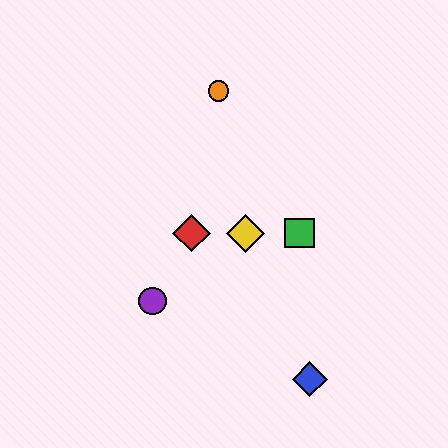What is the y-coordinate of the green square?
The green square is at y≈233.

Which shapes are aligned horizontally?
The red diamond, the green square, the yellow diamond are aligned horizontally.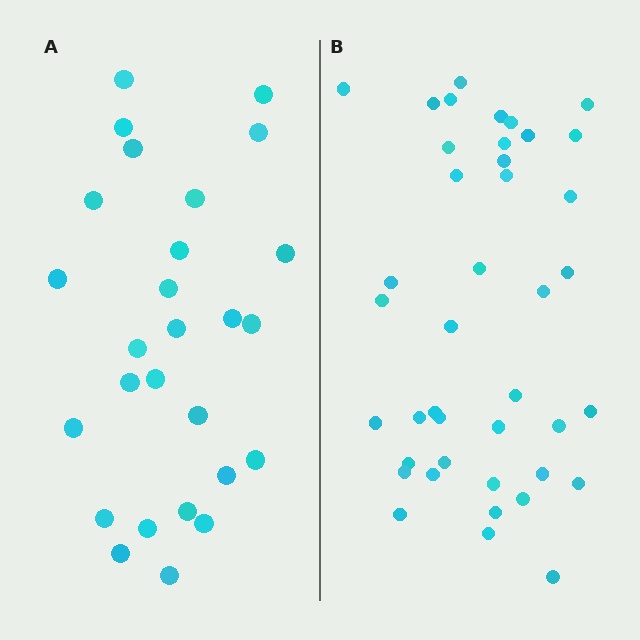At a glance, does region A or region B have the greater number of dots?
Region B (the right region) has more dots.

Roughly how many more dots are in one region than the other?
Region B has approximately 15 more dots than region A.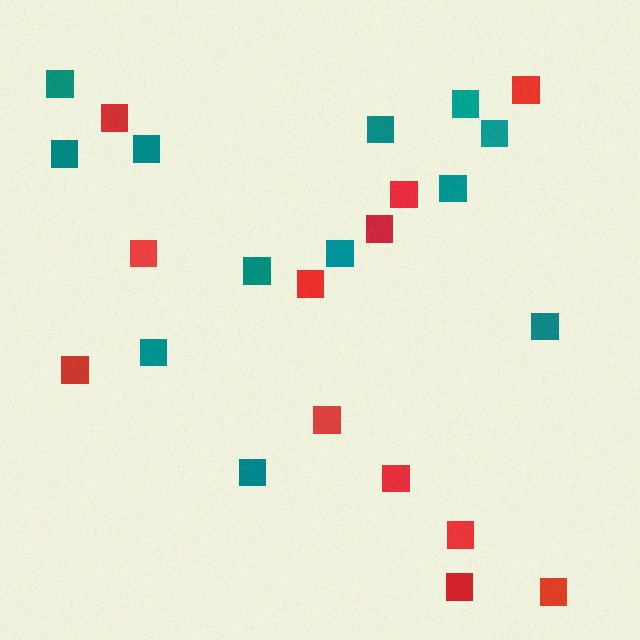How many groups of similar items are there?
There are 2 groups: one group of teal squares (12) and one group of red squares (12).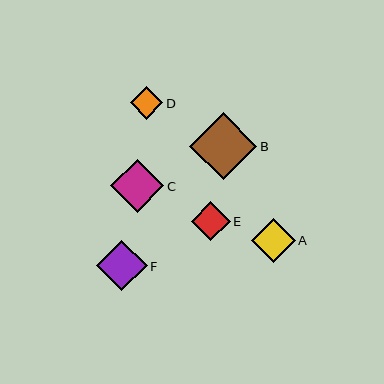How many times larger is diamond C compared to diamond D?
Diamond C is approximately 1.6 times the size of diamond D.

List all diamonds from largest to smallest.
From largest to smallest: B, C, F, A, E, D.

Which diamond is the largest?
Diamond B is the largest with a size of approximately 67 pixels.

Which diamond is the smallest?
Diamond D is the smallest with a size of approximately 33 pixels.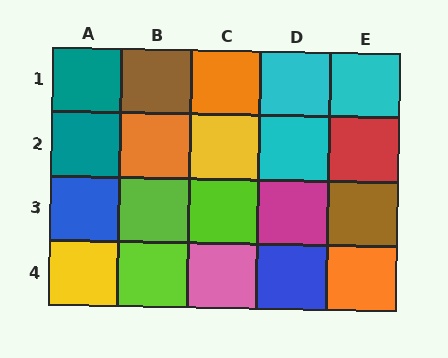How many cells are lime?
3 cells are lime.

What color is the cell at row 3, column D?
Magenta.